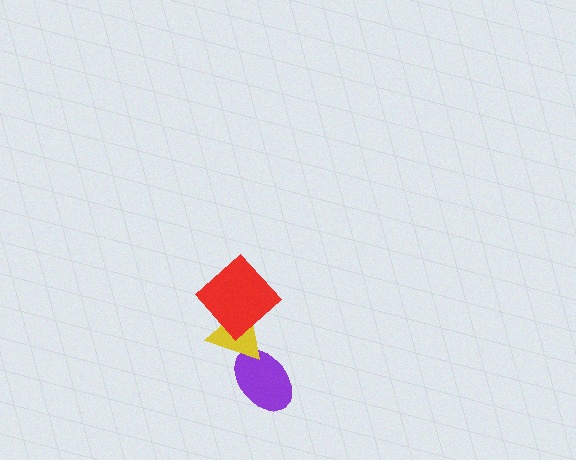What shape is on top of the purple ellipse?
The yellow triangle is on top of the purple ellipse.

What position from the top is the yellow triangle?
The yellow triangle is 2nd from the top.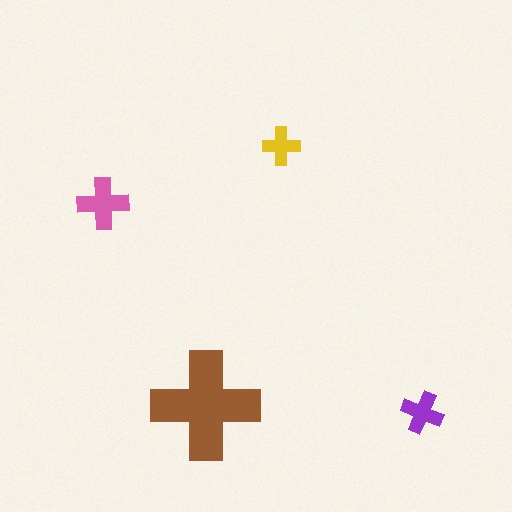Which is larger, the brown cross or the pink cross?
The brown one.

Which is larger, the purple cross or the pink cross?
The pink one.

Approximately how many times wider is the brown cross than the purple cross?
About 2.5 times wider.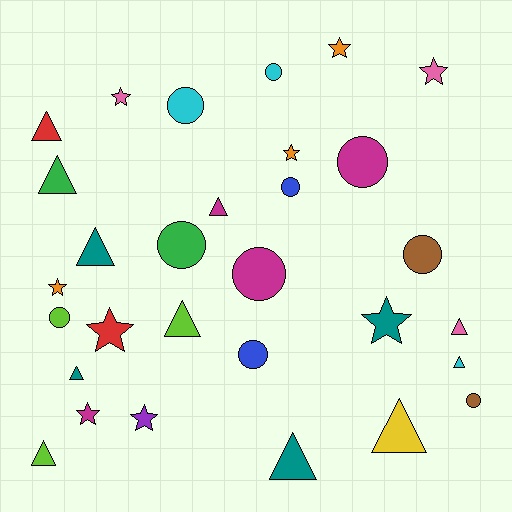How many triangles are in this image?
There are 11 triangles.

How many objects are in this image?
There are 30 objects.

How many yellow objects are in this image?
There is 1 yellow object.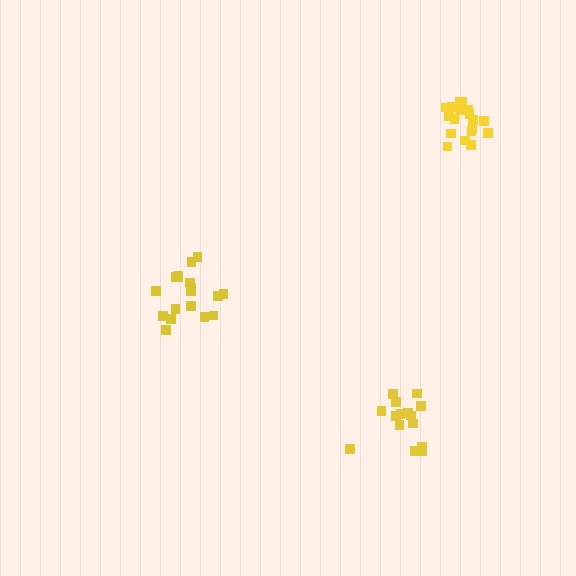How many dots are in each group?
Group 1: 15 dots, Group 2: 18 dots, Group 3: 18 dots (51 total).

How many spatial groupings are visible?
There are 3 spatial groupings.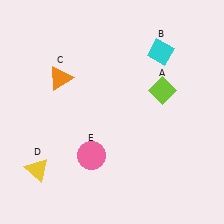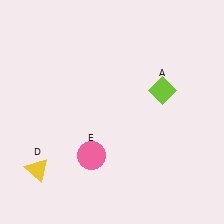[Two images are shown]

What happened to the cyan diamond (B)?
The cyan diamond (B) was removed in Image 2. It was in the top-right area of Image 1.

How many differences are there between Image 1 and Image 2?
There are 2 differences between the two images.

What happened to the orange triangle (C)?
The orange triangle (C) was removed in Image 2. It was in the top-left area of Image 1.